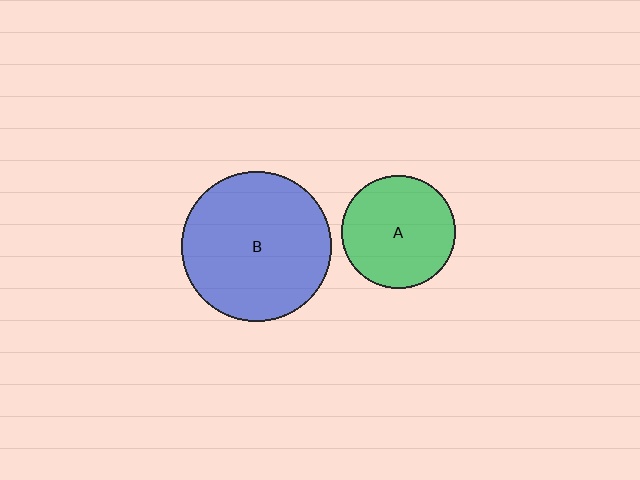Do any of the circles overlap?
No, none of the circles overlap.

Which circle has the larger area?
Circle B (blue).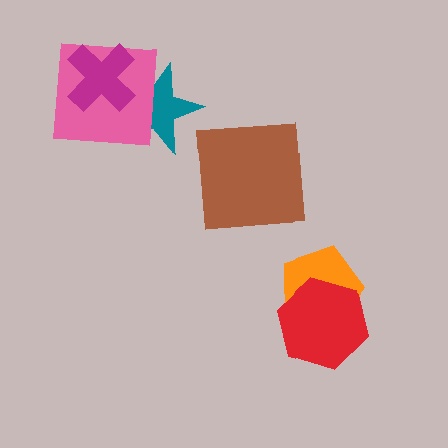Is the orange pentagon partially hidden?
Yes, it is partially covered by another shape.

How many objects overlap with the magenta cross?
2 objects overlap with the magenta cross.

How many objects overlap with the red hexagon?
1 object overlaps with the red hexagon.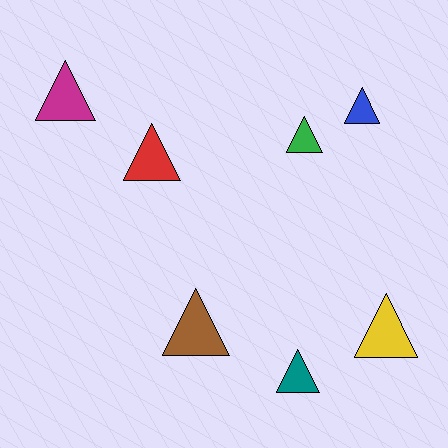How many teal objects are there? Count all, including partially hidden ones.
There is 1 teal object.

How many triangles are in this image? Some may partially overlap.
There are 7 triangles.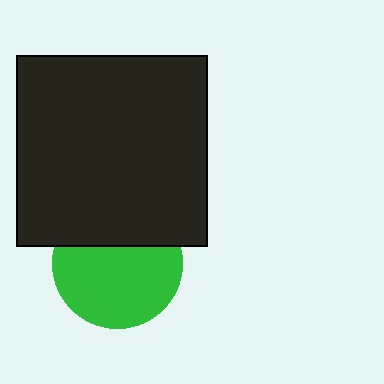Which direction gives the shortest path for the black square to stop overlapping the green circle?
Moving up gives the shortest separation.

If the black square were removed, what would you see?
You would see the complete green circle.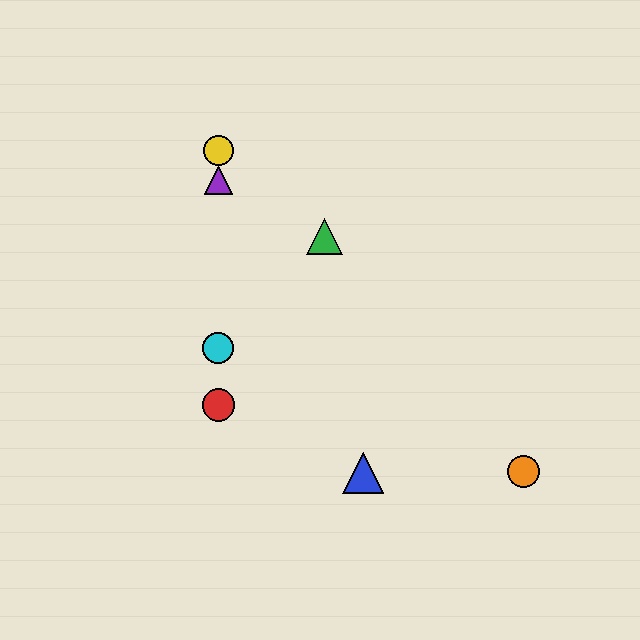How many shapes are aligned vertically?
4 shapes (the red circle, the yellow circle, the purple triangle, the cyan circle) are aligned vertically.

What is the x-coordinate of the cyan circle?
The cyan circle is at x≈218.